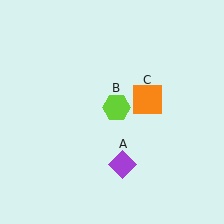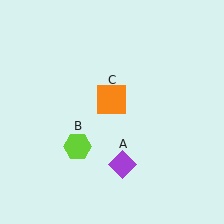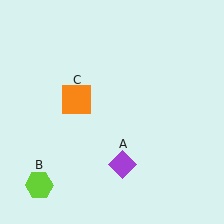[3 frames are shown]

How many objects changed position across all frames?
2 objects changed position: lime hexagon (object B), orange square (object C).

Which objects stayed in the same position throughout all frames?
Purple diamond (object A) remained stationary.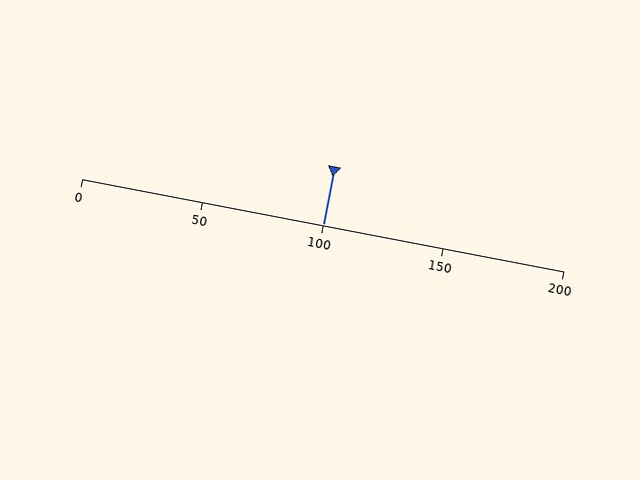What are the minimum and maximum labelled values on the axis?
The axis runs from 0 to 200.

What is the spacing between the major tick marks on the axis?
The major ticks are spaced 50 apart.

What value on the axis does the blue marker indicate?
The marker indicates approximately 100.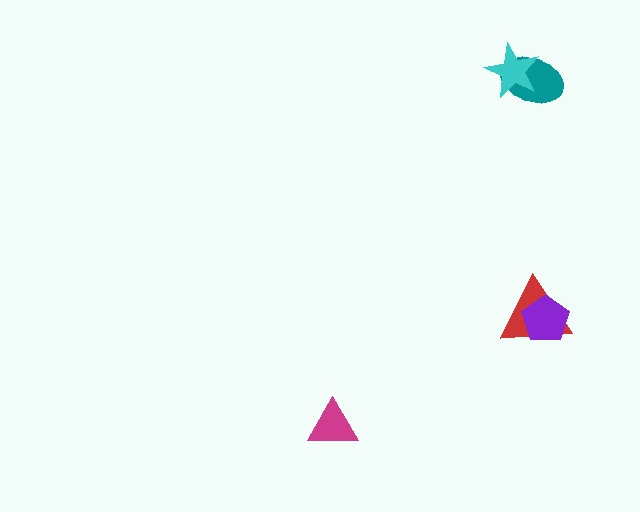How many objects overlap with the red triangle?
1 object overlaps with the red triangle.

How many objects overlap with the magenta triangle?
0 objects overlap with the magenta triangle.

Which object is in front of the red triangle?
The purple pentagon is in front of the red triangle.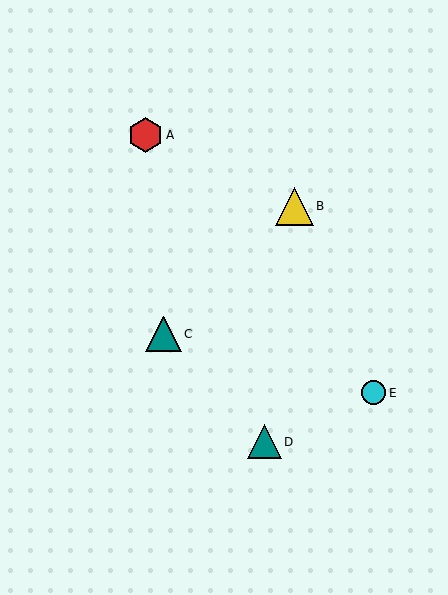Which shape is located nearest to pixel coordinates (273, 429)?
The teal triangle (labeled D) at (265, 442) is nearest to that location.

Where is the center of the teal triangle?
The center of the teal triangle is at (265, 442).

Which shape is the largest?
The yellow triangle (labeled B) is the largest.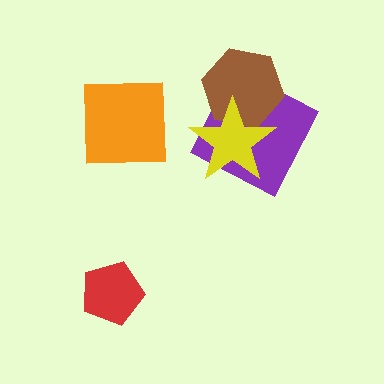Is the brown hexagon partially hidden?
Yes, it is partially covered by another shape.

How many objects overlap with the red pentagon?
0 objects overlap with the red pentagon.